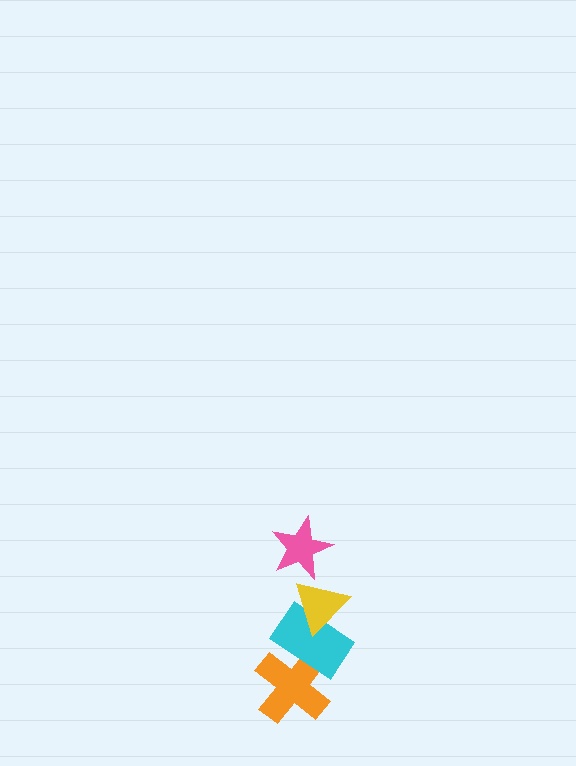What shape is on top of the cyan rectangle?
The yellow triangle is on top of the cyan rectangle.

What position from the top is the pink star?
The pink star is 1st from the top.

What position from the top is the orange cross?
The orange cross is 4th from the top.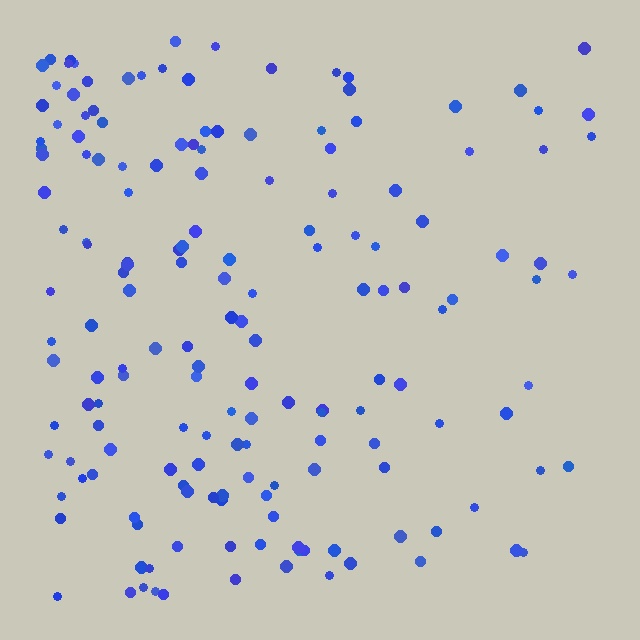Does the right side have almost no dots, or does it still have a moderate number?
Still a moderate number, just noticeably fewer than the left.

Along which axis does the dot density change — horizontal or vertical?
Horizontal.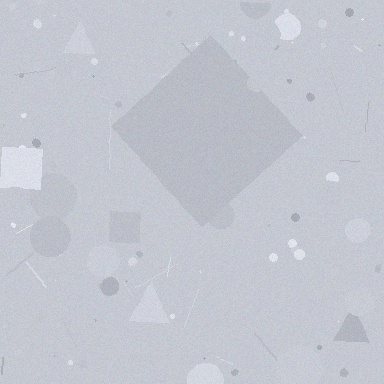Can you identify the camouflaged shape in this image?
The camouflaged shape is a diamond.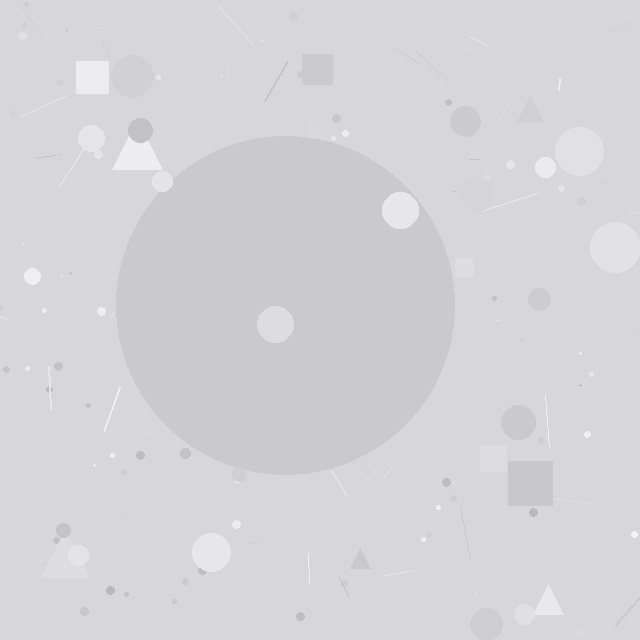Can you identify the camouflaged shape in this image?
The camouflaged shape is a circle.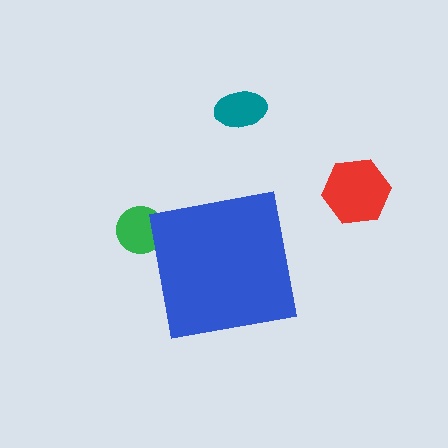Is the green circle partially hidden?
Yes, the green circle is partially hidden behind the blue square.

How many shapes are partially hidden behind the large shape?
1 shape is partially hidden.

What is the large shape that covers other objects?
A blue square.